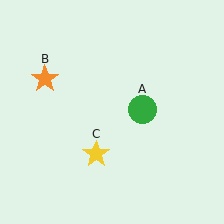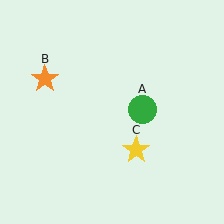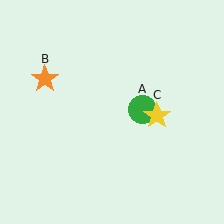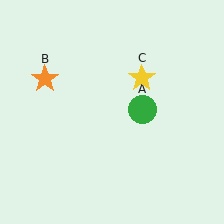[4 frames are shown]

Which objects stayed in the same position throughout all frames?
Green circle (object A) and orange star (object B) remained stationary.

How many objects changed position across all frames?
1 object changed position: yellow star (object C).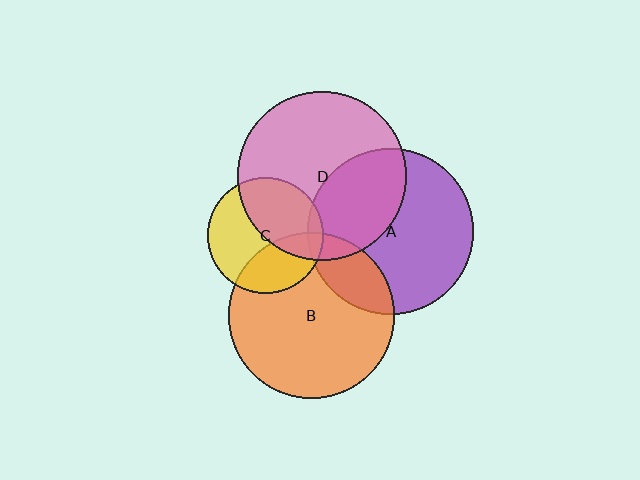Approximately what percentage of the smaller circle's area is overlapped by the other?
Approximately 45%.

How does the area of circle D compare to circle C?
Approximately 2.1 times.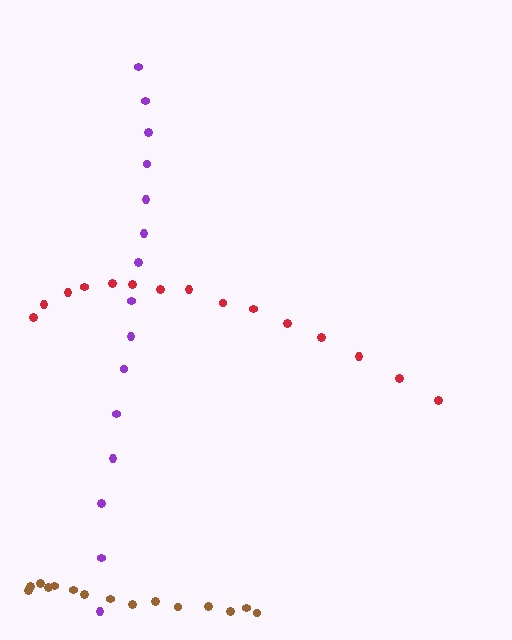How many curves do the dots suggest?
There are 3 distinct paths.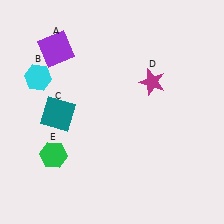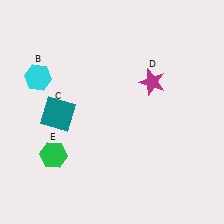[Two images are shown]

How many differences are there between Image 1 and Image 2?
There is 1 difference between the two images.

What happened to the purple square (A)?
The purple square (A) was removed in Image 2. It was in the top-left area of Image 1.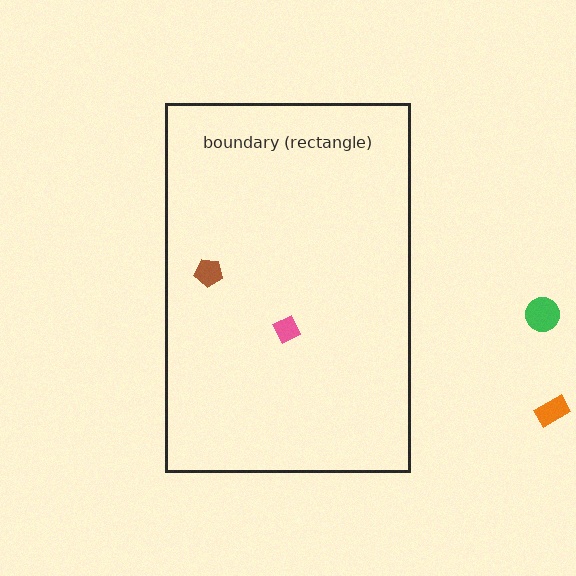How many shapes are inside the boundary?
2 inside, 2 outside.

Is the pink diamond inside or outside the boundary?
Inside.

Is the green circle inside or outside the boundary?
Outside.